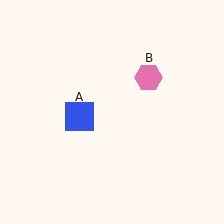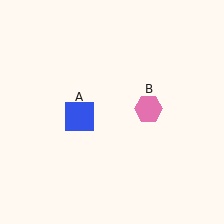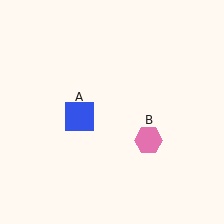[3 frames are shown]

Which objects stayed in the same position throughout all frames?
Blue square (object A) remained stationary.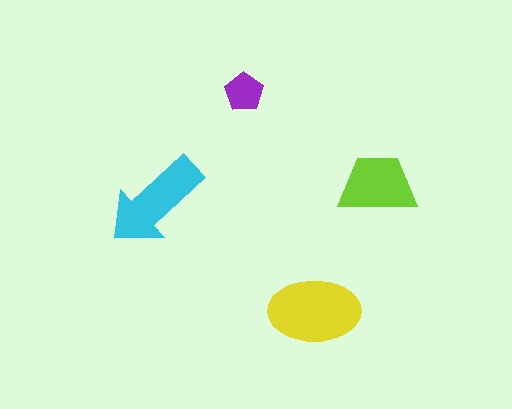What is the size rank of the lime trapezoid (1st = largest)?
3rd.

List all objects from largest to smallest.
The yellow ellipse, the cyan arrow, the lime trapezoid, the purple pentagon.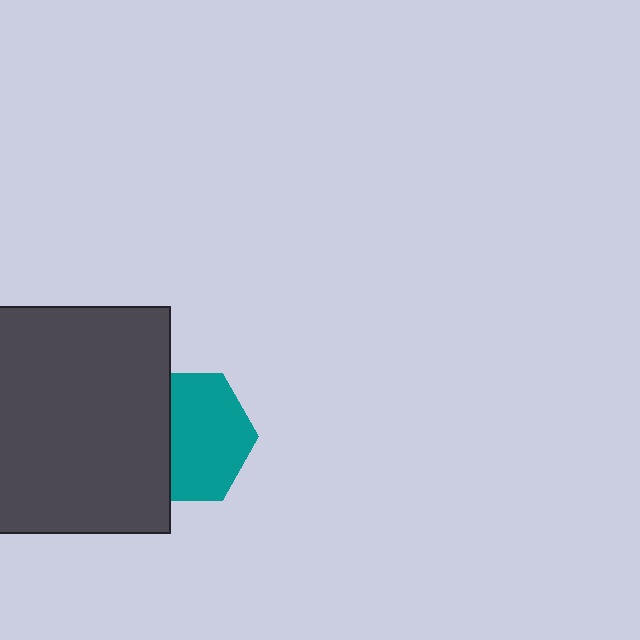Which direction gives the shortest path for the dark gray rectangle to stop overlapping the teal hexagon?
Moving left gives the shortest separation.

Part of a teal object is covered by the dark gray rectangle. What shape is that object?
It is a hexagon.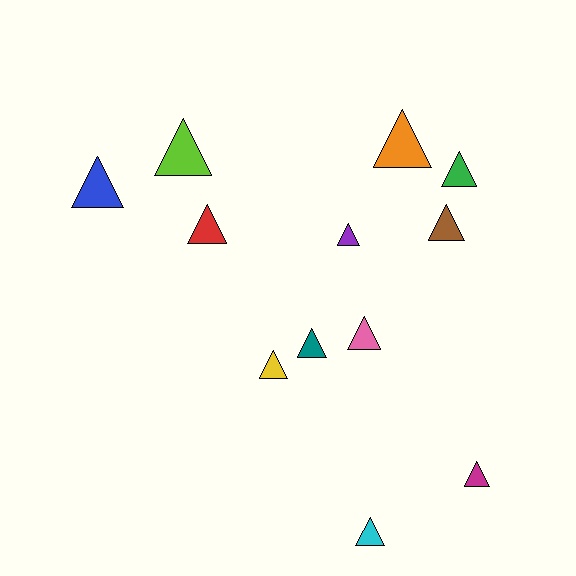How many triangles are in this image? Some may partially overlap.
There are 12 triangles.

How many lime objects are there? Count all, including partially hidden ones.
There is 1 lime object.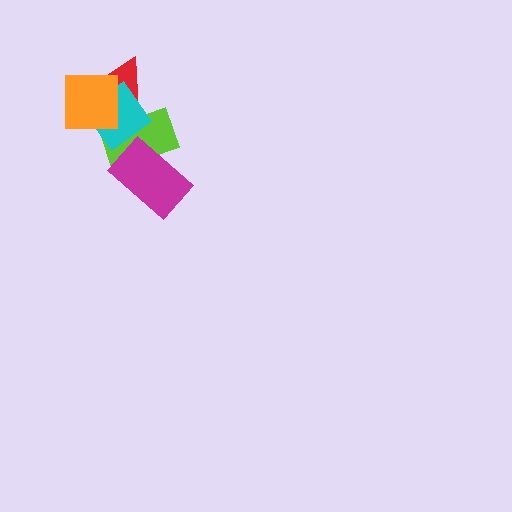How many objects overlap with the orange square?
2 objects overlap with the orange square.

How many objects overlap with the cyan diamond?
3 objects overlap with the cyan diamond.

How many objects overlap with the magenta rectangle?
1 object overlaps with the magenta rectangle.